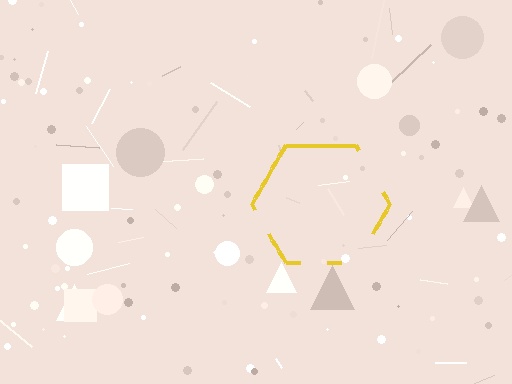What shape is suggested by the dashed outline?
The dashed outline suggests a hexagon.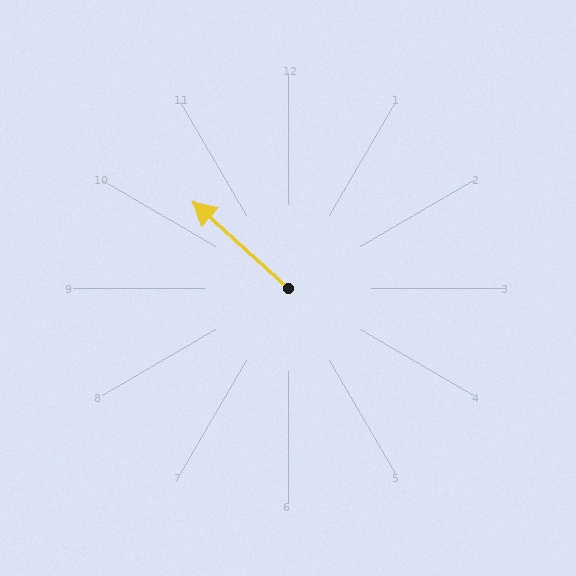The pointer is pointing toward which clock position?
Roughly 10 o'clock.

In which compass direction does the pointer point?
Northwest.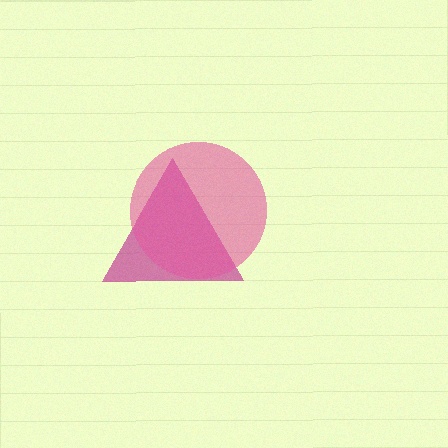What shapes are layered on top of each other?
The layered shapes are: a magenta triangle, a pink circle.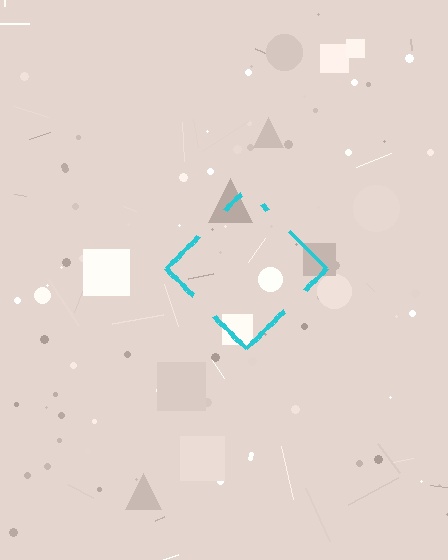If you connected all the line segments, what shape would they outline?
They would outline a diamond.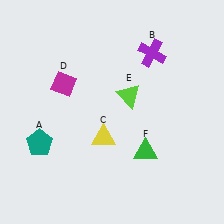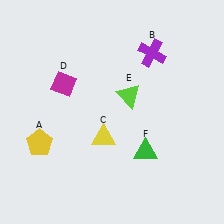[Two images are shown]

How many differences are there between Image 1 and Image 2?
There is 1 difference between the two images.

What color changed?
The pentagon (A) changed from teal in Image 1 to yellow in Image 2.